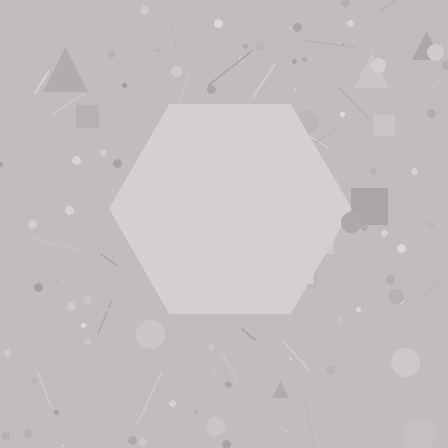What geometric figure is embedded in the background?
A hexagon is embedded in the background.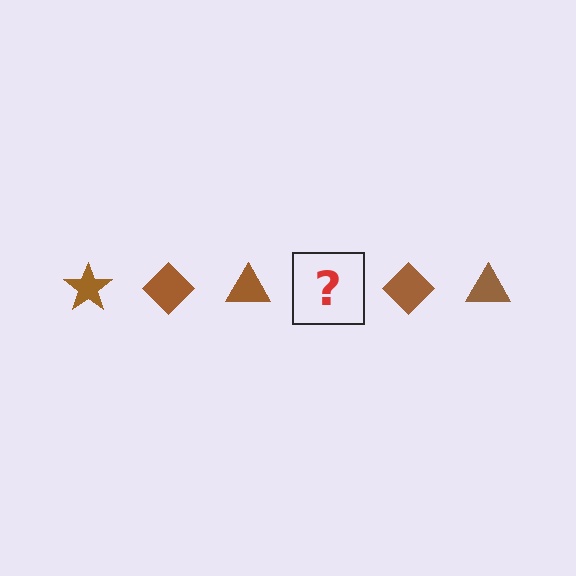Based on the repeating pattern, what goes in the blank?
The blank should be a brown star.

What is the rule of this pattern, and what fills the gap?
The rule is that the pattern cycles through star, diamond, triangle shapes in brown. The gap should be filled with a brown star.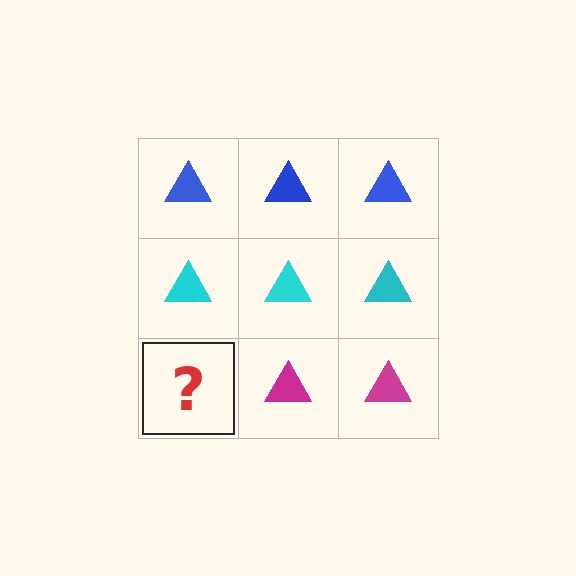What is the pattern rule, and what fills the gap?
The rule is that each row has a consistent color. The gap should be filled with a magenta triangle.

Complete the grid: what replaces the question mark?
The question mark should be replaced with a magenta triangle.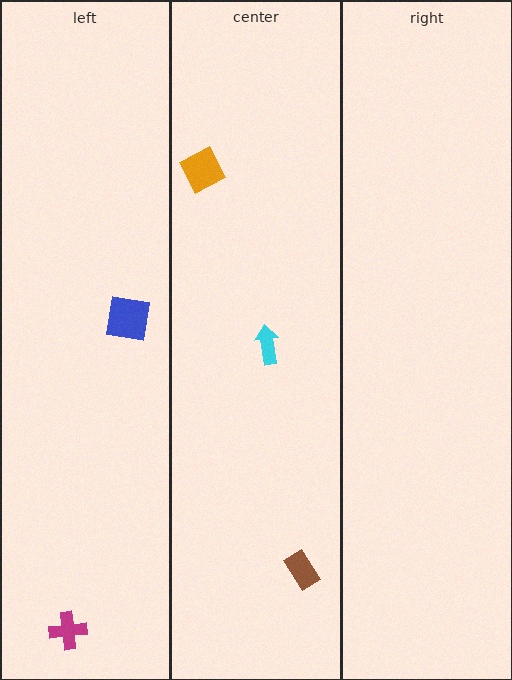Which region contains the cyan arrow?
The center region.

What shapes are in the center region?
The orange diamond, the cyan arrow, the brown rectangle.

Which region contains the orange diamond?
The center region.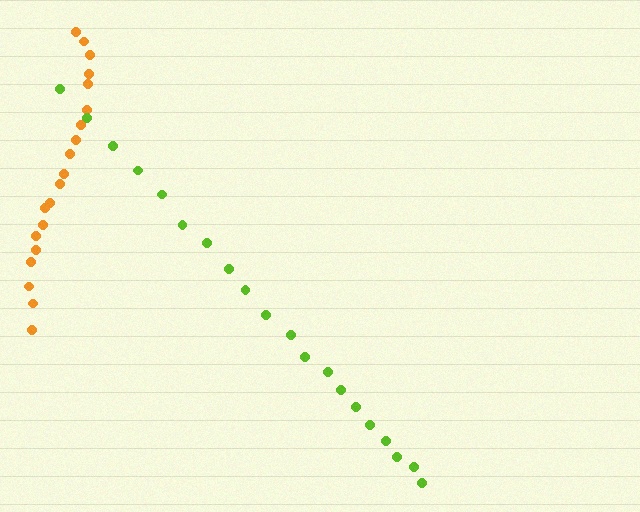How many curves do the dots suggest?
There are 2 distinct paths.